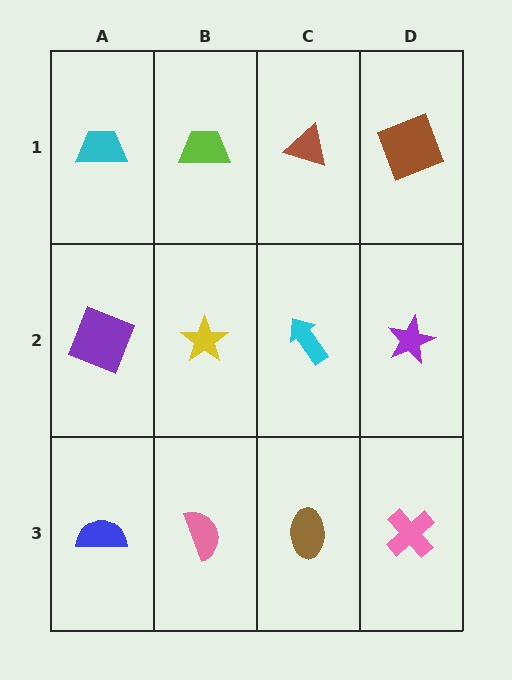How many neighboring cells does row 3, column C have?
3.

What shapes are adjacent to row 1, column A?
A purple square (row 2, column A), a lime trapezoid (row 1, column B).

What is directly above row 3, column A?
A purple square.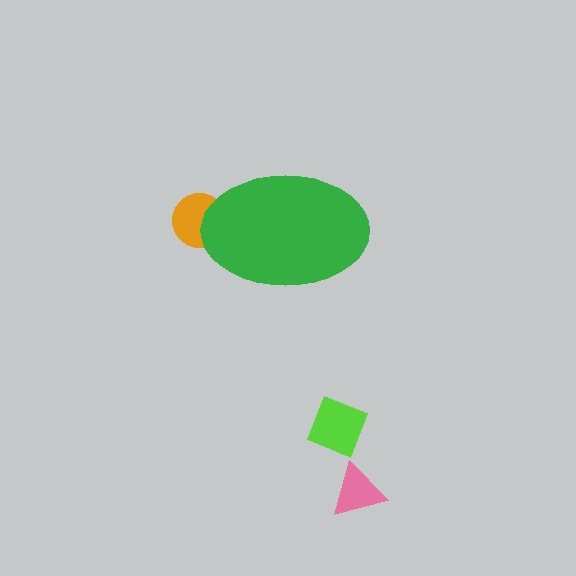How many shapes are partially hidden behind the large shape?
1 shape is partially hidden.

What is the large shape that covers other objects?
A green ellipse.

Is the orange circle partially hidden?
Yes, the orange circle is partially hidden behind the green ellipse.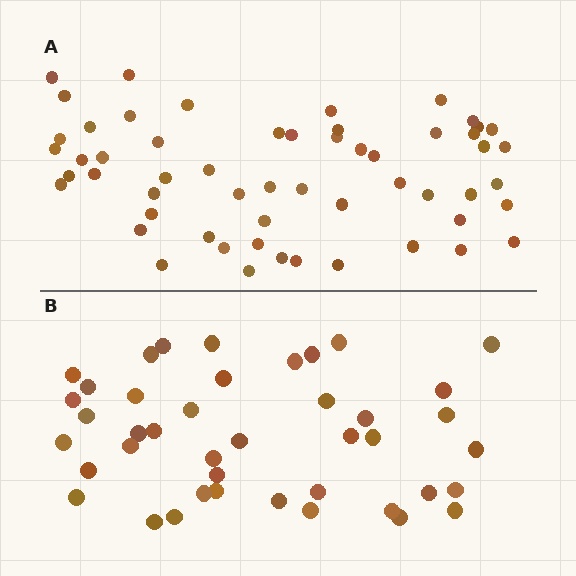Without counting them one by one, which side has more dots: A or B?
Region A (the top region) has more dots.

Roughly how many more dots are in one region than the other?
Region A has approximately 15 more dots than region B.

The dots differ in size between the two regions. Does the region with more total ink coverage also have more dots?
No. Region B has more total ink coverage because its dots are larger, but region A actually contains more individual dots. Total area can be misleading — the number of items is what matters here.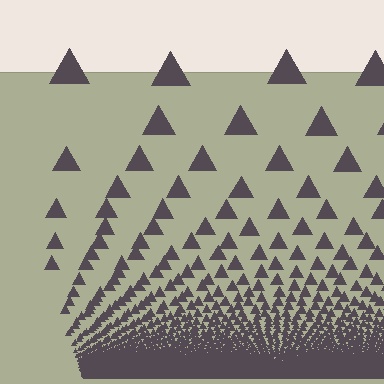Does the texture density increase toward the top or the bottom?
Density increases toward the bottom.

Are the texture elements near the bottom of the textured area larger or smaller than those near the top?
Smaller. The gradient is inverted — elements near the bottom are smaller and denser.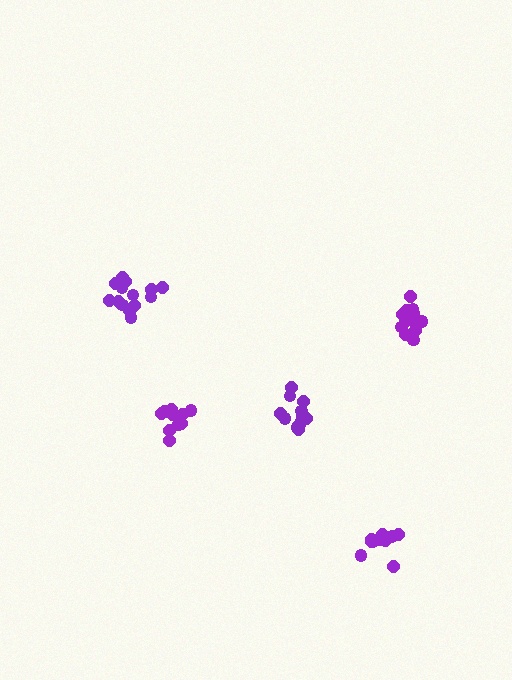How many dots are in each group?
Group 1: 12 dots, Group 2: 14 dots, Group 3: 11 dots, Group 4: 12 dots, Group 5: 14 dots (63 total).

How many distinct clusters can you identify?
There are 5 distinct clusters.